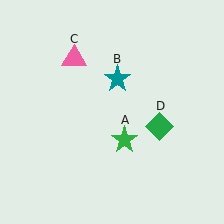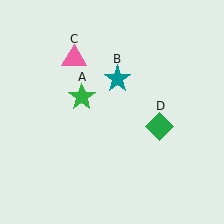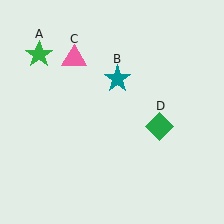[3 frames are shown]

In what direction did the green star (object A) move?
The green star (object A) moved up and to the left.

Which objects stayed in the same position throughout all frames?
Teal star (object B) and pink triangle (object C) and green diamond (object D) remained stationary.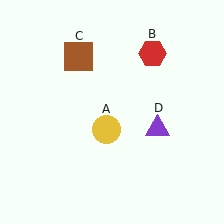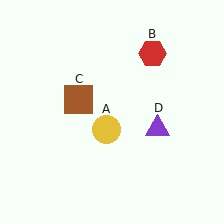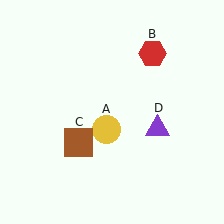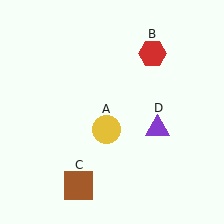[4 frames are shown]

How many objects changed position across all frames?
1 object changed position: brown square (object C).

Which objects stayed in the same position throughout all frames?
Yellow circle (object A) and red hexagon (object B) and purple triangle (object D) remained stationary.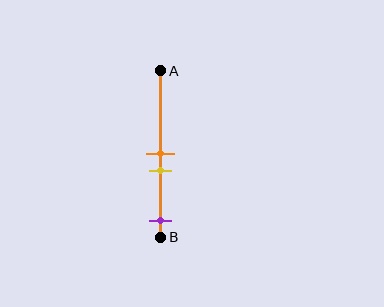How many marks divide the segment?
There are 3 marks dividing the segment.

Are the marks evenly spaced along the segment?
No, the marks are not evenly spaced.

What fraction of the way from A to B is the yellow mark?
The yellow mark is approximately 60% (0.6) of the way from A to B.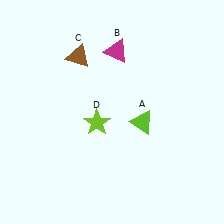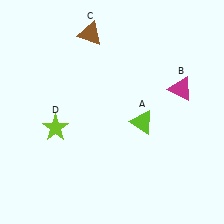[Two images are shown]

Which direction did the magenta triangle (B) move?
The magenta triangle (B) moved right.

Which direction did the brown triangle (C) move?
The brown triangle (C) moved up.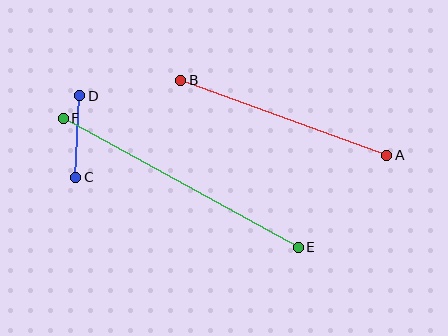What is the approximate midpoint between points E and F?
The midpoint is at approximately (181, 183) pixels.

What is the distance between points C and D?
The distance is approximately 82 pixels.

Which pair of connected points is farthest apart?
Points E and F are farthest apart.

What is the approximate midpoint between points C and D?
The midpoint is at approximately (78, 137) pixels.